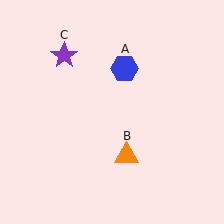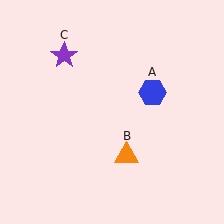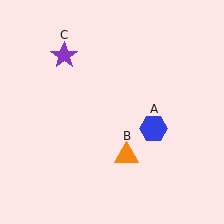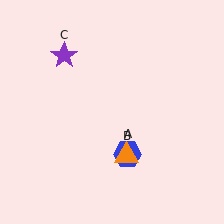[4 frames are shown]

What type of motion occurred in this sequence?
The blue hexagon (object A) rotated clockwise around the center of the scene.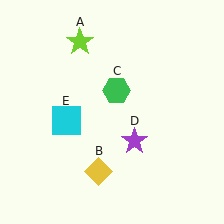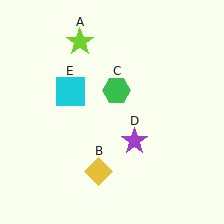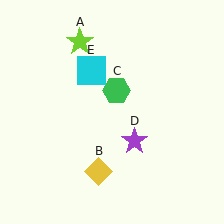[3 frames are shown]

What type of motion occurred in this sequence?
The cyan square (object E) rotated clockwise around the center of the scene.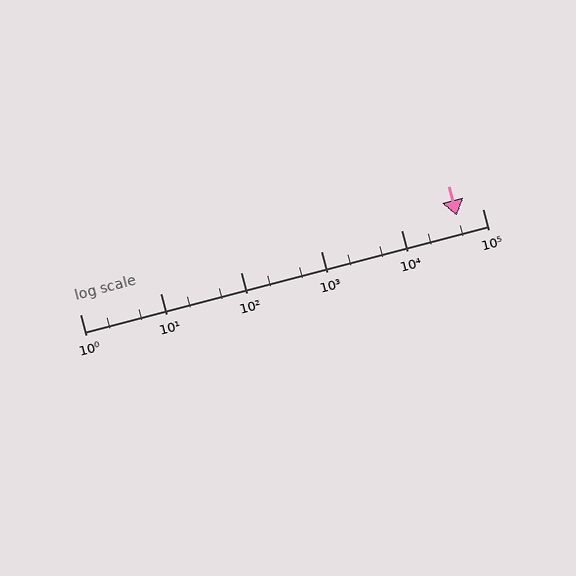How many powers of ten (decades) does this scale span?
The scale spans 5 decades, from 1 to 100000.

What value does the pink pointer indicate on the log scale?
The pointer indicates approximately 48000.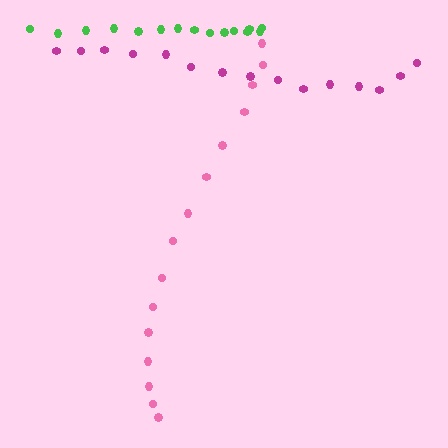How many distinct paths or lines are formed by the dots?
There are 3 distinct paths.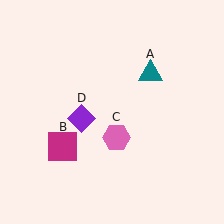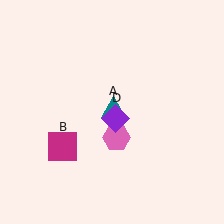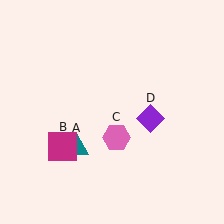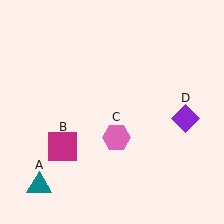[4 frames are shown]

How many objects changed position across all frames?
2 objects changed position: teal triangle (object A), purple diamond (object D).